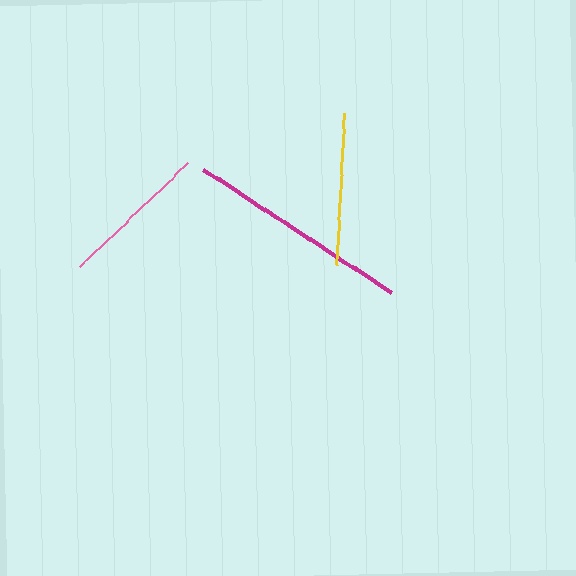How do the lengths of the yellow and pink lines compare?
The yellow and pink lines are approximately the same length.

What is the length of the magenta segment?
The magenta segment is approximately 225 pixels long.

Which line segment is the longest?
The magenta line is the longest at approximately 225 pixels.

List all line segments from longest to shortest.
From longest to shortest: magenta, yellow, pink.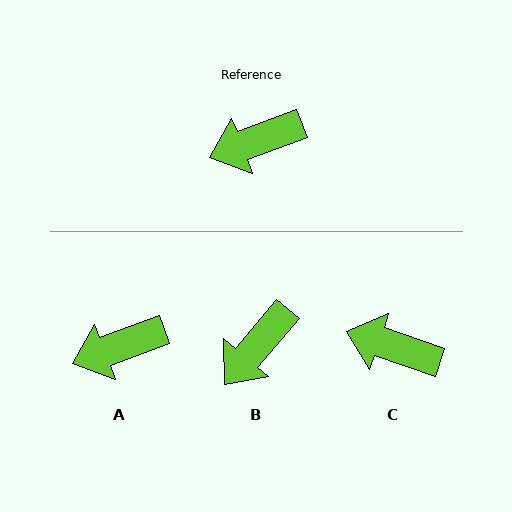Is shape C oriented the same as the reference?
No, it is off by about 39 degrees.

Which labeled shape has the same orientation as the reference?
A.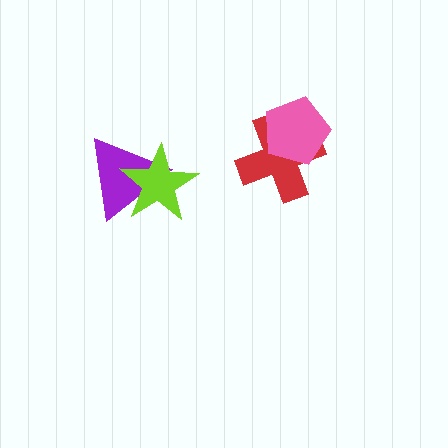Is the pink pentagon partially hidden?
No, no other shape covers it.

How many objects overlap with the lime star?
1 object overlaps with the lime star.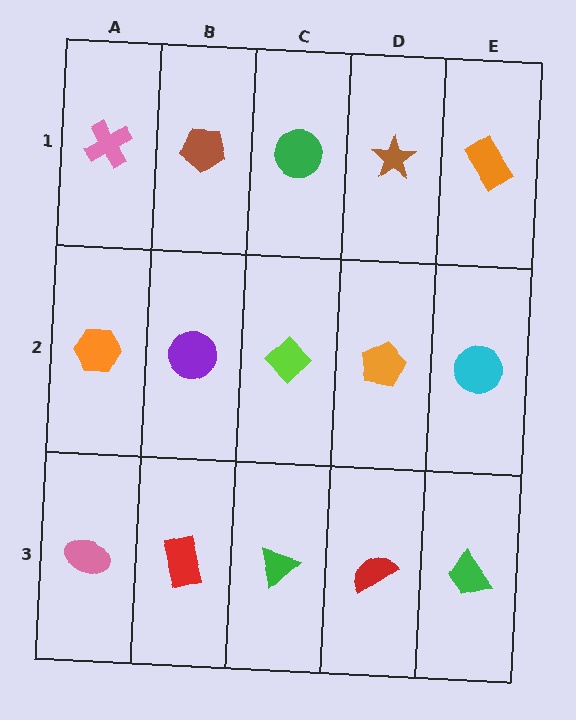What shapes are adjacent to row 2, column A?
A pink cross (row 1, column A), a pink ellipse (row 3, column A), a purple circle (row 2, column B).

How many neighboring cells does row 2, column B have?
4.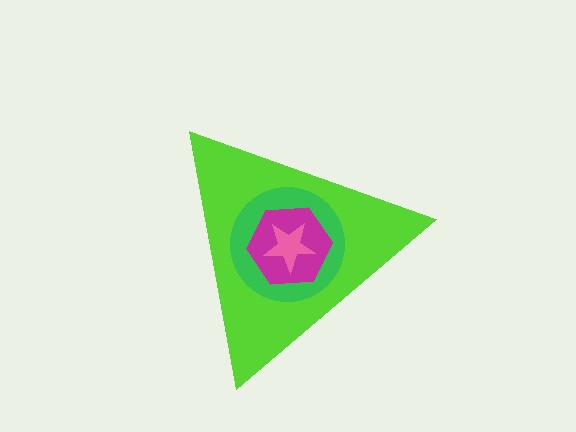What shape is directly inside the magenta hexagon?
The pink star.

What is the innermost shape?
The pink star.